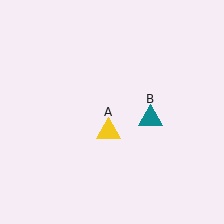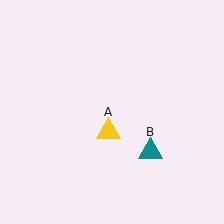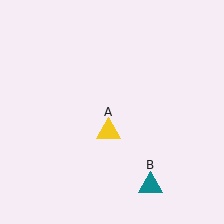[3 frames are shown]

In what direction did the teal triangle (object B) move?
The teal triangle (object B) moved down.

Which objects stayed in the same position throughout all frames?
Yellow triangle (object A) remained stationary.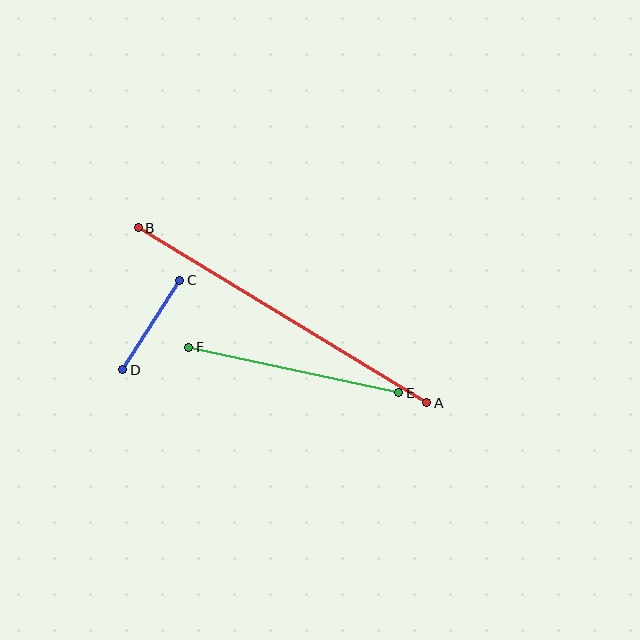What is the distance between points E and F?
The distance is approximately 215 pixels.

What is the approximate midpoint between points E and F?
The midpoint is at approximately (294, 370) pixels.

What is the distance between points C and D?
The distance is approximately 106 pixels.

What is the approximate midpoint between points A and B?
The midpoint is at approximately (282, 315) pixels.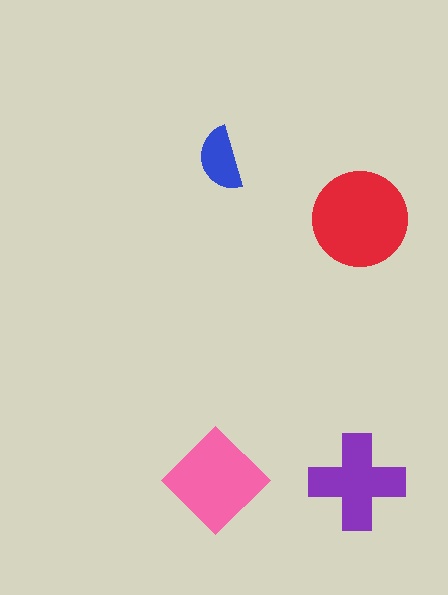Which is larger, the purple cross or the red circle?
The red circle.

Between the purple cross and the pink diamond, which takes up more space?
The pink diamond.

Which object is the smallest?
The blue semicircle.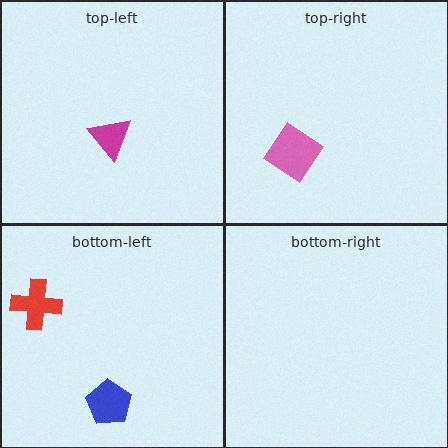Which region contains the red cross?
The bottom-left region.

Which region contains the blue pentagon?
The bottom-left region.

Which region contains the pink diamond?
The top-right region.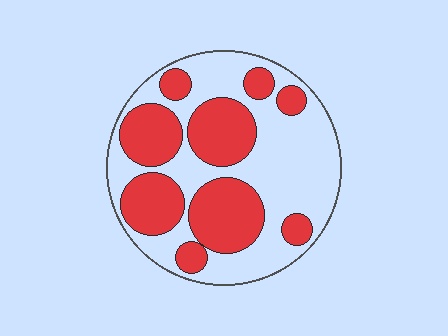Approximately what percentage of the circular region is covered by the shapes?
Approximately 45%.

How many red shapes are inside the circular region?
9.